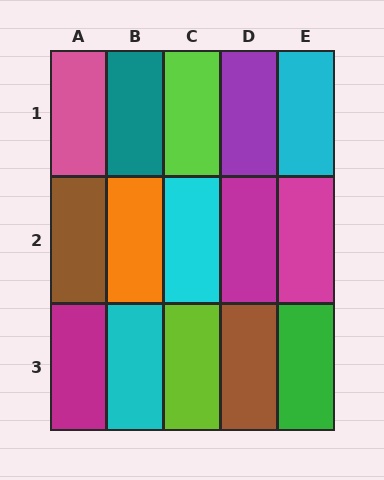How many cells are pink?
1 cell is pink.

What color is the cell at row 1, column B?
Teal.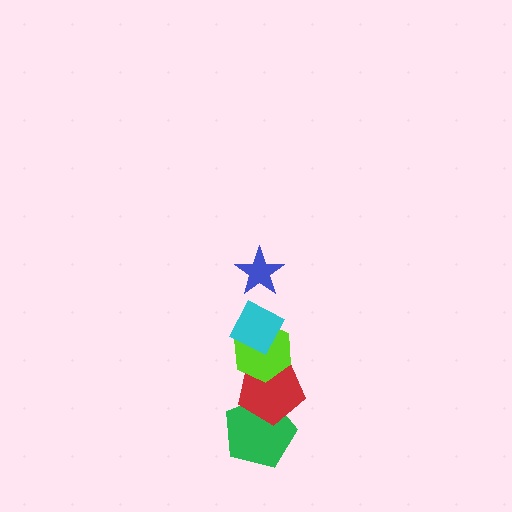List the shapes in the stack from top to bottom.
From top to bottom: the blue star, the cyan diamond, the lime hexagon, the red pentagon, the green pentagon.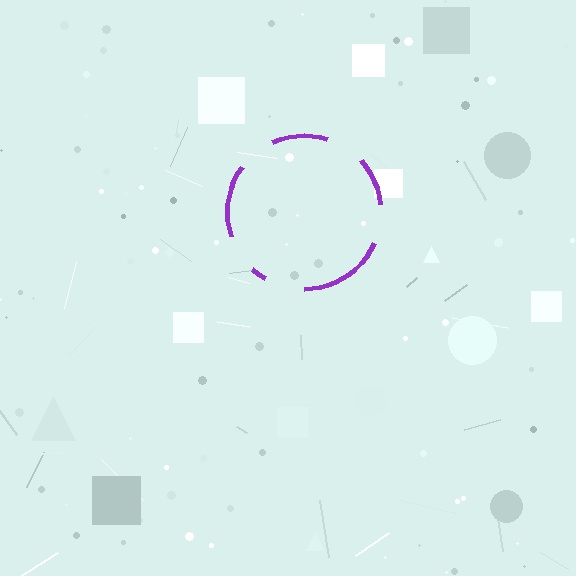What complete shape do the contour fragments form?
The contour fragments form a circle.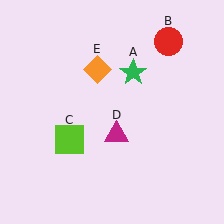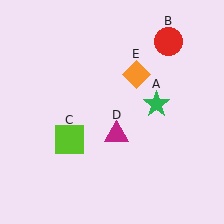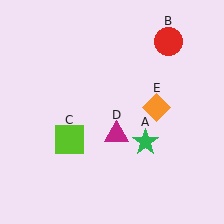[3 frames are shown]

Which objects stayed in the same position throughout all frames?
Red circle (object B) and lime square (object C) and magenta triangle (object D) remained stationary.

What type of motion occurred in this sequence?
The green star (object A), orange diamond (object E) rotated clockwise around the center of the scene.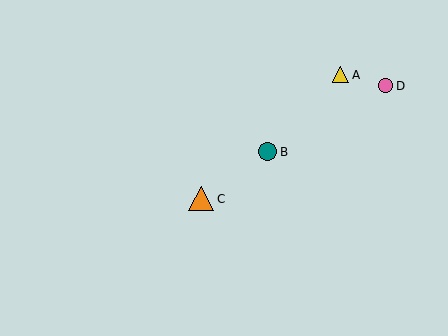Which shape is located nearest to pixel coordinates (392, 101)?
The pink circle (labeled D) at (385, 86) is nearest to that location.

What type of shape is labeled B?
Shape B is a teal circle.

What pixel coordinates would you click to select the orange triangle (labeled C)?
Click at (201, 199) to select the orange triangle C.